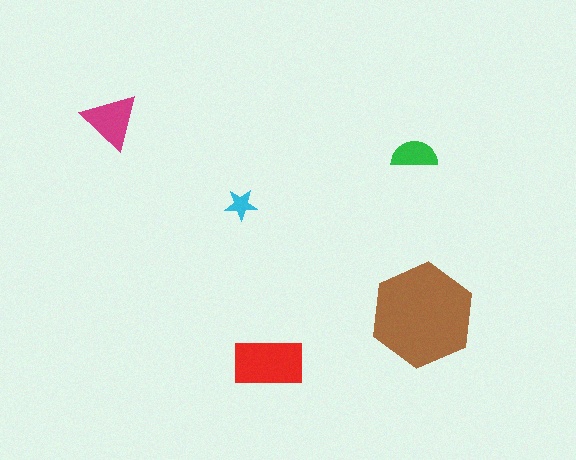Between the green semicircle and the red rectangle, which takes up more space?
The red rectangle.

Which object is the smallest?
The cyan star.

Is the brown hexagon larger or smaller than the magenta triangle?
Larger.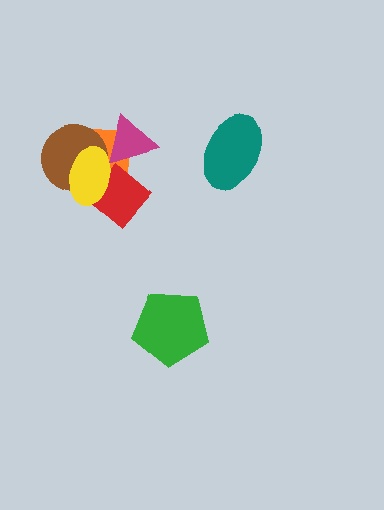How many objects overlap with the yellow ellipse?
4 objects overlap with the yellow ellipse.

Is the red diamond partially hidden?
Yes, it is partially covered by another shape.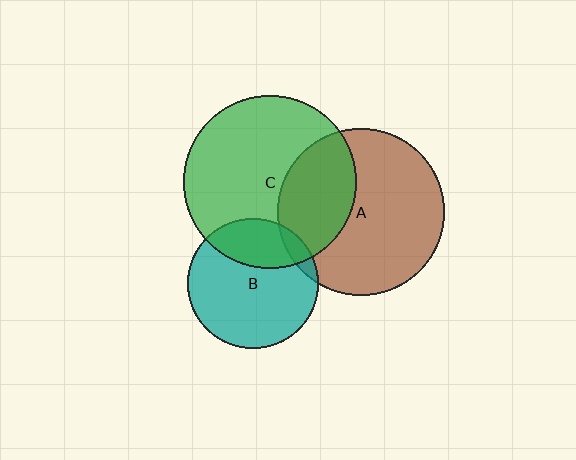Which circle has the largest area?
Circle C (green).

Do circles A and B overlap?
Yes.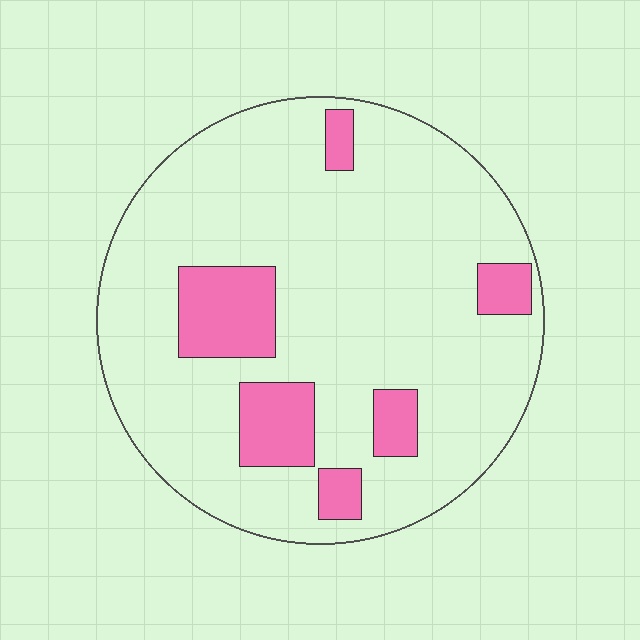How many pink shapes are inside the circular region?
6.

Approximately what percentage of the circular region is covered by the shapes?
Approximately 15%.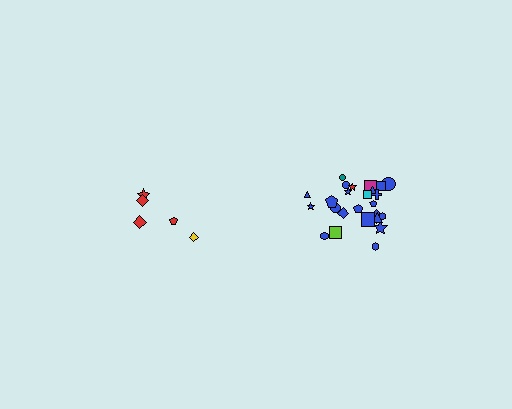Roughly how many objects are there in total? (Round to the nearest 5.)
Roughly 30 objects in total.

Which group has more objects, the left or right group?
The right group.